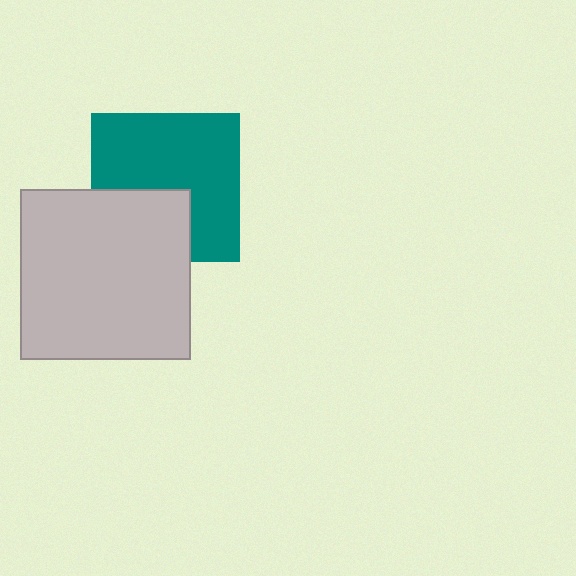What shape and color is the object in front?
The object in front is a light gray square.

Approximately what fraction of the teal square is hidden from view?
Roughly 33% of the teal square is hidden behind the light gray square.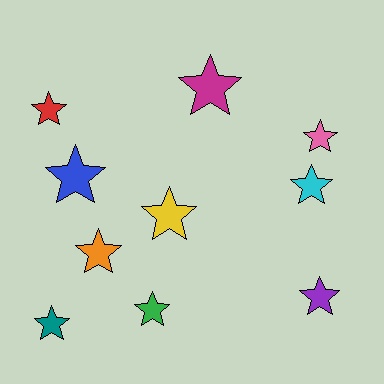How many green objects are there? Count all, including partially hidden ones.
There is 1 green object.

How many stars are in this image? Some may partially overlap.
There are 10 stars.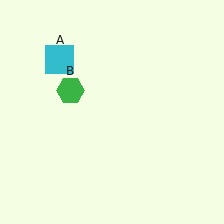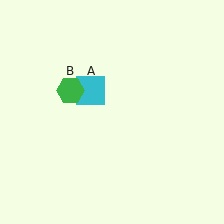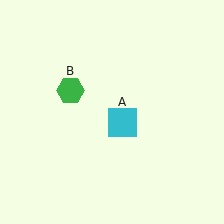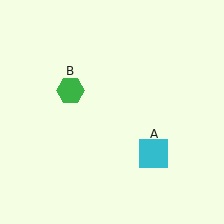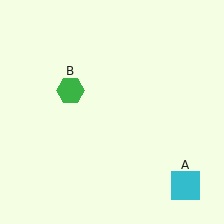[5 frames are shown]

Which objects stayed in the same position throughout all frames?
Green hexagon (object B) remained stationary.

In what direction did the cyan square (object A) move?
The cyan square (object A) moved down and to the right.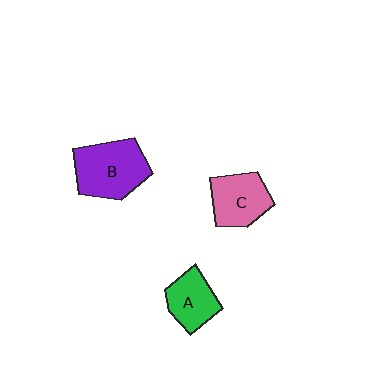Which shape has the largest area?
Shape B (purple).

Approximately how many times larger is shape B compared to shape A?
Approximately 1.6 times.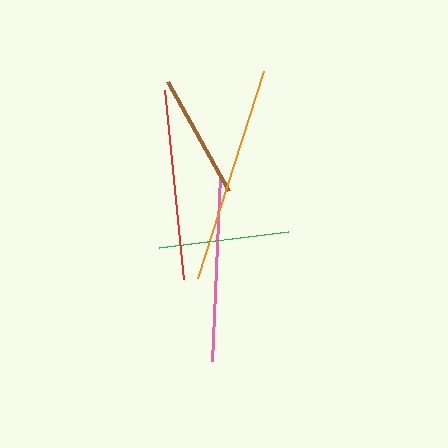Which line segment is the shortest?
The brown line is the shortest at approximately 125 pixels.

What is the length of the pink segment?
The pink segment is approximately 185 pixels long.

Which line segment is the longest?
The orange line is the longest at approximately 218 pixels.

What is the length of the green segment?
The green segment is approximately 129 pixels long.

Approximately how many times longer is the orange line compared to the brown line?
The orange line is approximately 1.7 times the length of the brown line.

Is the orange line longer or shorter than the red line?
The orange line is longer than the red line.